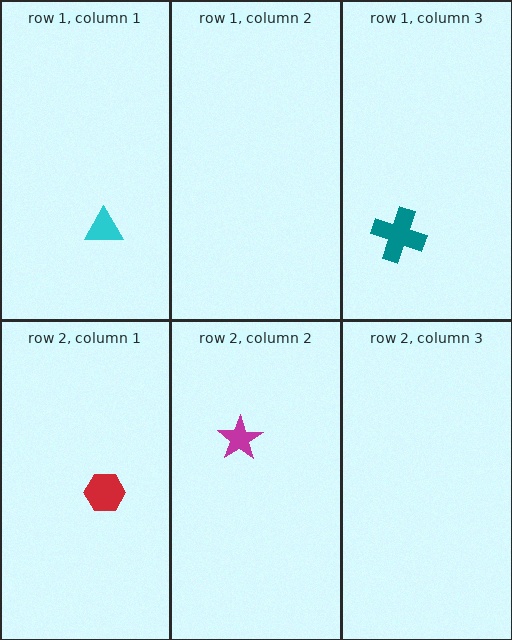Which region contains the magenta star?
The row 2, column 2 region.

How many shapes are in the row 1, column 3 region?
1.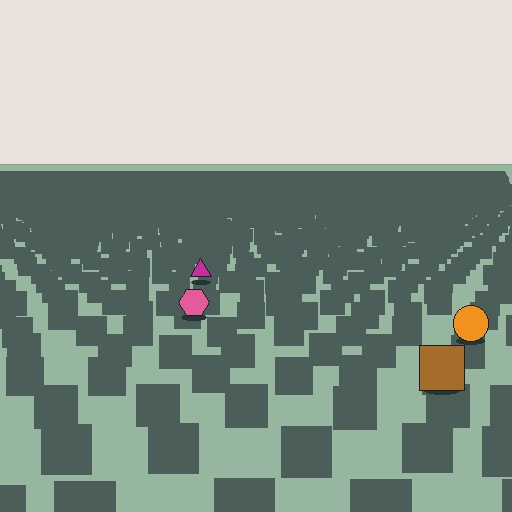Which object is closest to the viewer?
The brown square is closest. The texture marks near it are larger and more spread out.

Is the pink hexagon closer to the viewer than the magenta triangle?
Yes. The pink hexagon is closer — you can tell from the texture gradient: the ground texture is coarser near it.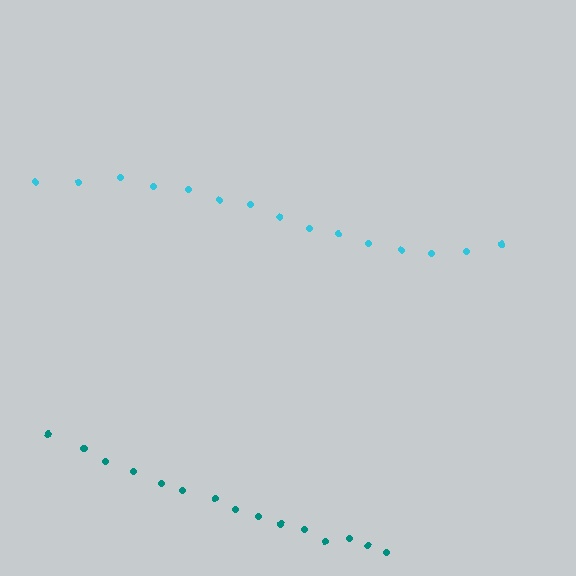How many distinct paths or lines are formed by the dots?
There are 2 distinct paths.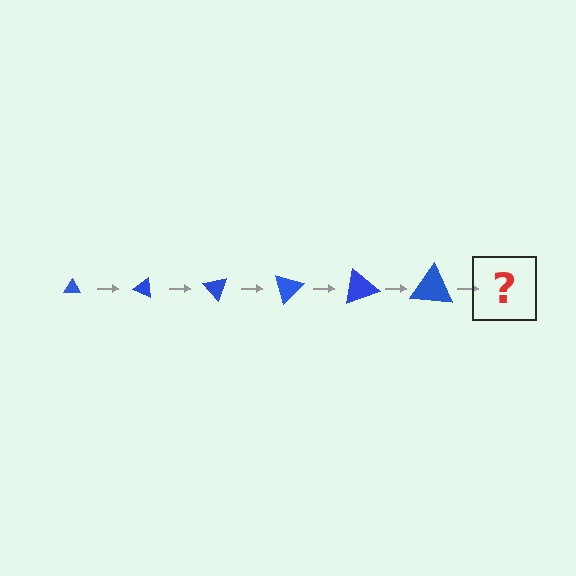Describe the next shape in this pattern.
It should be a triangle, larger than the previous one and rotated 150 degrees from the start.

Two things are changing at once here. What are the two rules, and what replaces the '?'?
The two rules are that the triangle grows larger each step and it rotates 25 degrees each step. The '?' should be a triangle, larger than the previous one and rotated 150 degrees from the start.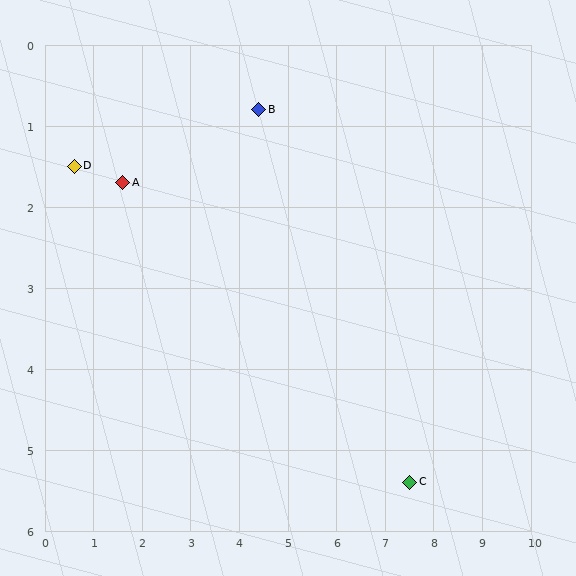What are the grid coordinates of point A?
Point A is at approximately (1.6, 1.7).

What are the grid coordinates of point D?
Point D is at approximately (0.6, 1.5).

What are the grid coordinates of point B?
Point B is at approximately (4.4, 0.8).